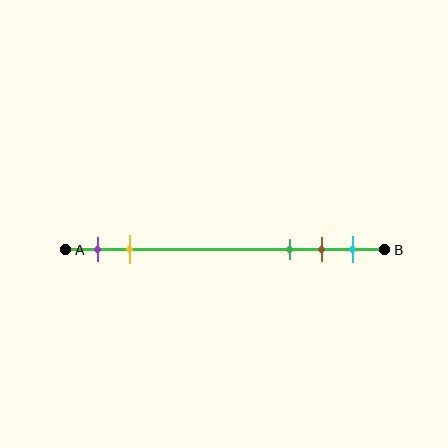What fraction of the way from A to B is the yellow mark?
The yellow mark is approximately 20% (0.2) of the way from A to B.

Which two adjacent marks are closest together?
The brown and cyan marks are the closest adjacent pair.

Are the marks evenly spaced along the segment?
No, the marks are not evenly spaced.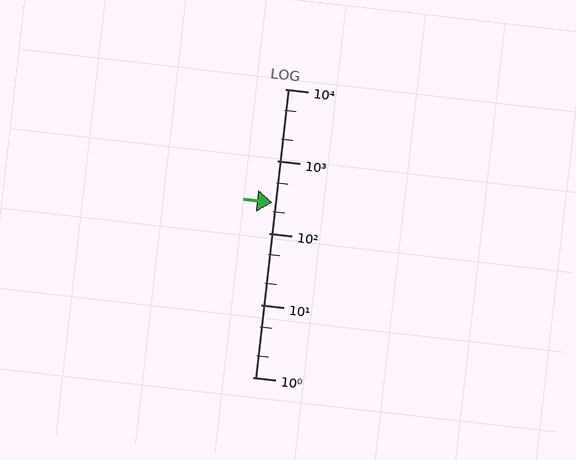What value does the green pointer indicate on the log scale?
The pointer indicates approximately 260.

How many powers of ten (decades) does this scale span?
The scale spans 4 decades, from 1 to 10000.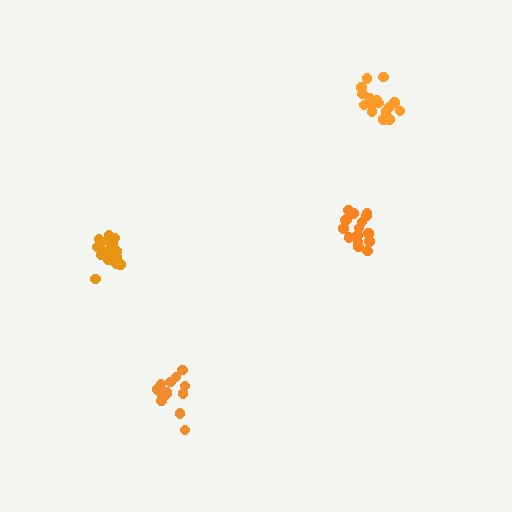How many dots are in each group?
Group 1: 18 dots, Group 2: 16 dots, Group 3: 17 dots, Group 4: 16 dots (67 total).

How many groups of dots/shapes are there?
There are 4 groups.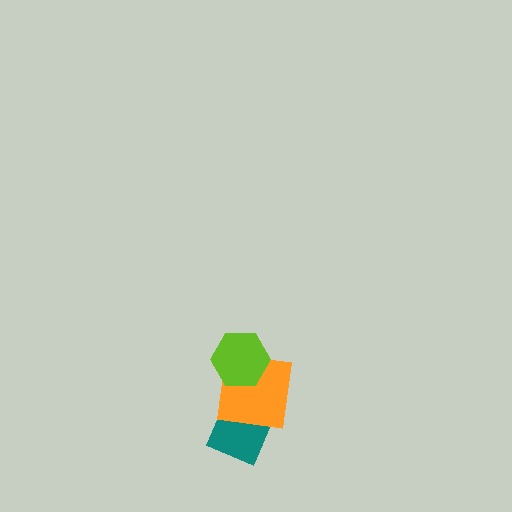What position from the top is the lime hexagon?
The lime hexagon is 1st from the top.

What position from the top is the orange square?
The orange square is 2nd from the top.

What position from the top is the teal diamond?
The teal diamond is 3rd from the top.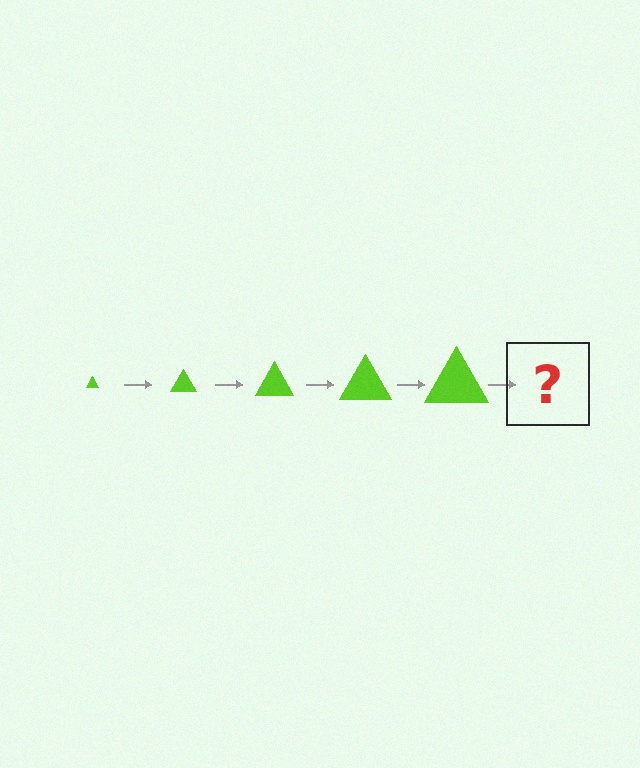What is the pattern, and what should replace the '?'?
The pattern is that the triangle gets progressively larger each step. The '?' should be a lime triangle, larger than the previous one.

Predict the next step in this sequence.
The next step is a lime triangle, larger than the previous one.